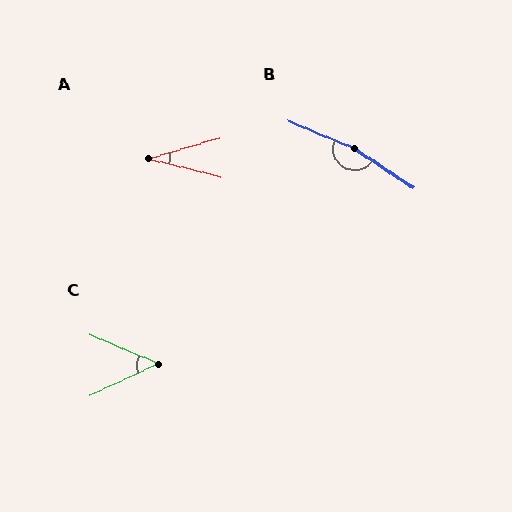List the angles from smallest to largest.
A (30°), C (48°), B (169°).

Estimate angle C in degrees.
Approximately 48 degrees.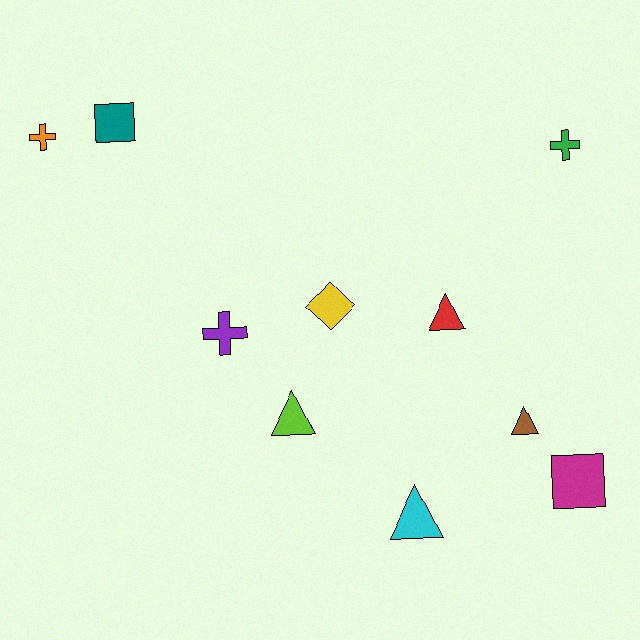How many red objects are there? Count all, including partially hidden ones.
There is 1 red object.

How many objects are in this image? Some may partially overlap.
There are 10 objects.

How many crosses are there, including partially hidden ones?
There are 3 crosses.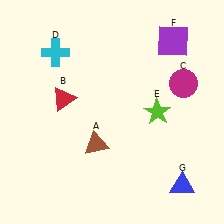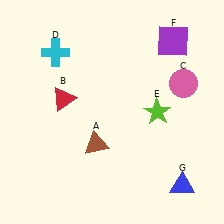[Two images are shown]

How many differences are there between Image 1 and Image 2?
There is 1 difference between the two images.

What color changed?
The circle (C) changed from magenta in Image 1 to pink in Image 2.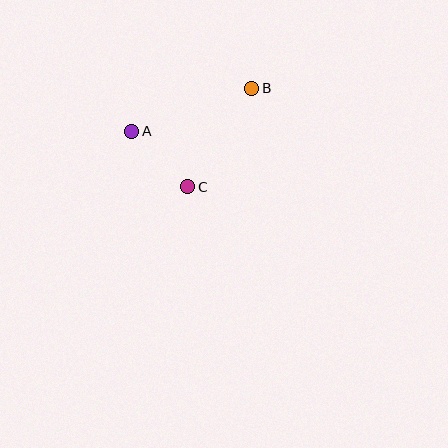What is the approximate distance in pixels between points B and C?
The distance between B and C is approximately 117 pixels.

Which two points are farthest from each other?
Points A and B are farthest from each other.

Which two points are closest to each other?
Points A and C are closest to each other.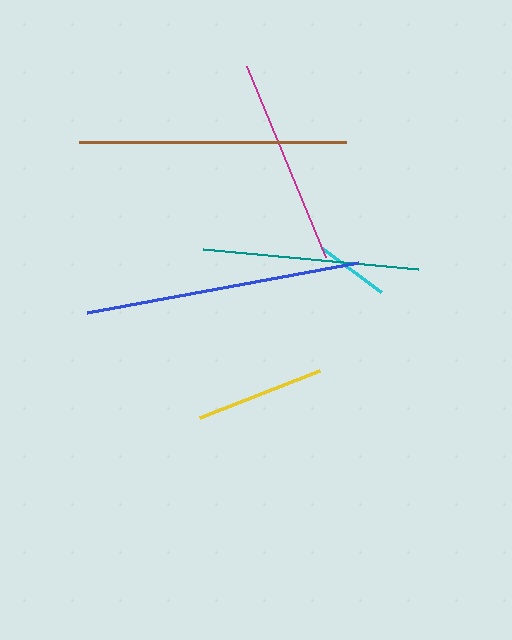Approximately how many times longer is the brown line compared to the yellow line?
The brown line is approximately 2.1 times the length of the yellow line.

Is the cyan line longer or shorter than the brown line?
The brown line is longer than the cyan line.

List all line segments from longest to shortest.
From longest to shortest: blue, brown, teal, magenta, yellow, cyan.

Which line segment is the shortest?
The cyan line is the shortest at approximately 74 pixels.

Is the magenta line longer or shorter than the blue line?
The blue line is longer than the magenta line.